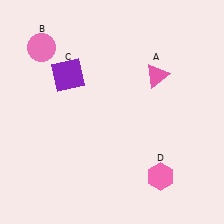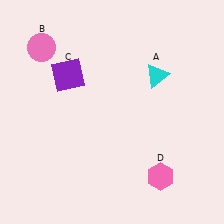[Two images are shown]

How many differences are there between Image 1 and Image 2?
There is 1 difference between the two images.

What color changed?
The triangle (A) changed from pink in Image 1 to cyan in Image 2.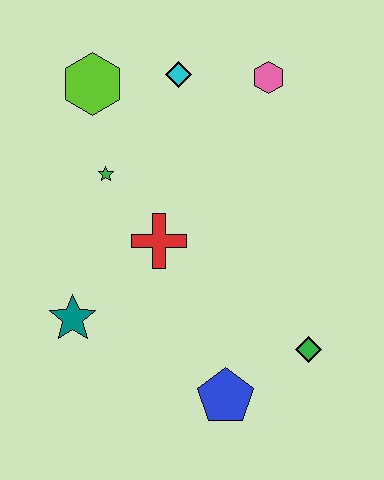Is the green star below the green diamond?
No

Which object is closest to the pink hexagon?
The cyan diamond is closest to the pink hexagon.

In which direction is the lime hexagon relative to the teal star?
The lime hexagon is above the teal star.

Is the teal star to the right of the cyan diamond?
No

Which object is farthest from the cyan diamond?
The blue pentagon is farthest from the cyan diamond.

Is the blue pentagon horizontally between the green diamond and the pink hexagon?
No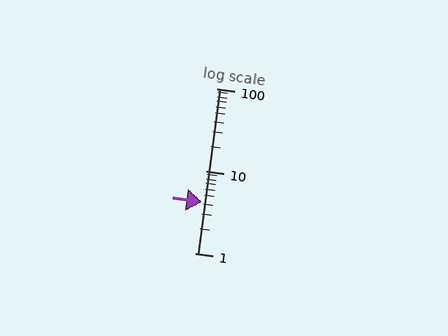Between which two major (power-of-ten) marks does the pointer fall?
The pointer is between 1 and 10.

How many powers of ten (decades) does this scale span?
The scale spans 2 decades, from 1 to 100.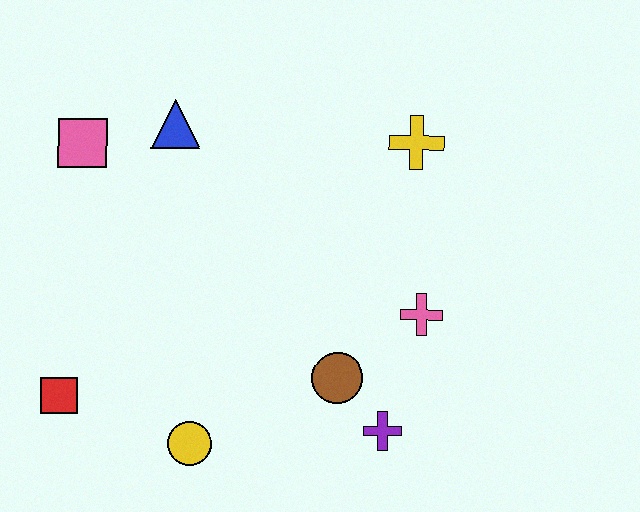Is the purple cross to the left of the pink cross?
Yes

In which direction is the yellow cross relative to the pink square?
The yellow cross is to the right of the pink square.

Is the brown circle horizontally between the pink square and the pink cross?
Yes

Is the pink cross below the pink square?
Yes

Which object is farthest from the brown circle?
The pink square is farthest from the brown circle.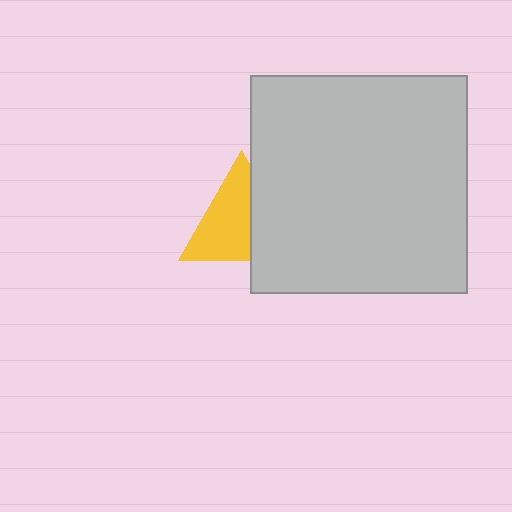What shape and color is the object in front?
The object in front is a light gray square.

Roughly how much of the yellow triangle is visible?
About half of it is visible (roughly 61%).